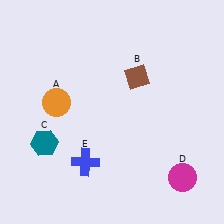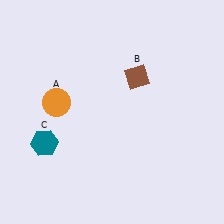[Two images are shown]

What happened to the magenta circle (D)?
The magenta circle (D) was removed in Image 2. It was in the bottom-right area of Image 1.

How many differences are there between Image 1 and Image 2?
There are 2 differences between the two images.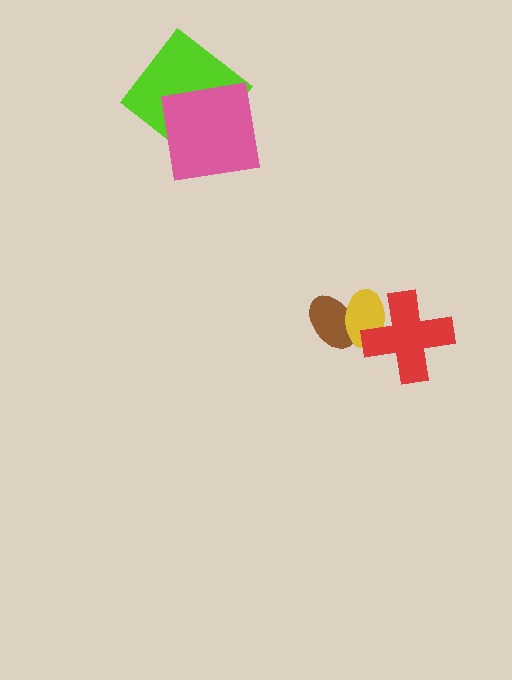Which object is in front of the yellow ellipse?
The red cross is in front of the yellow ellipse.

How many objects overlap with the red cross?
1 object overlaps with the red cross.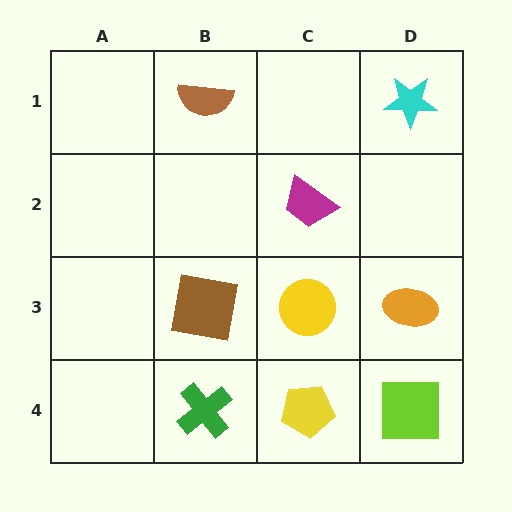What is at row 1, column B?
A brown semicircle.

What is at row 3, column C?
A yellow circle.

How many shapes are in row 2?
1 shape.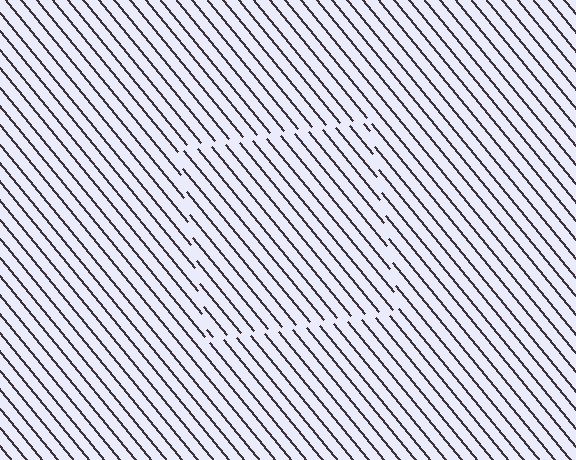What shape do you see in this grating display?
An illusory square. The interior of the shape contains the same grating, shifted by half a period — the contour is defined by the phase discontinuity where line-ends from the inner and outer gratings abut.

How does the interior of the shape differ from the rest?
The interior of the shape contains the same grating, shifted by half a period — the contour is defined by the phase discontinuity where line-ends from the inner and outer gratings abut.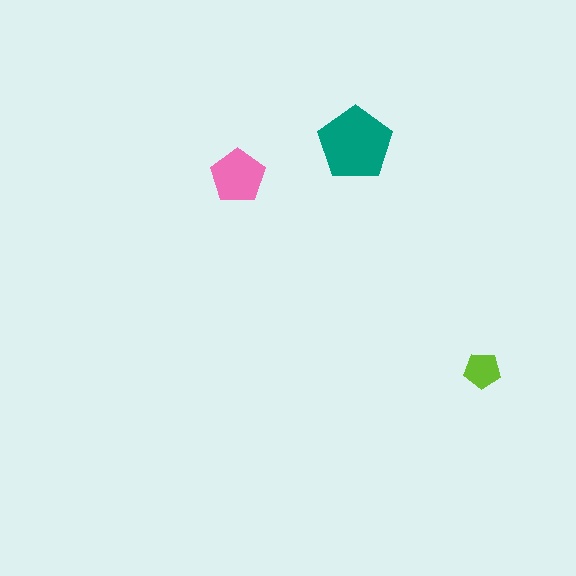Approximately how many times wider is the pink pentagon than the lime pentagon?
About 1.5 times wider.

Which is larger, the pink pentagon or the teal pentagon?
The teal one.